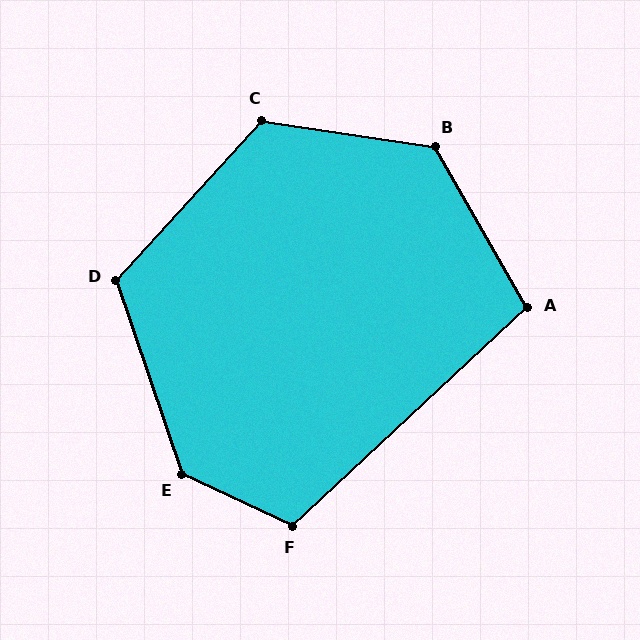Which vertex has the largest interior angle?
E, at approximately 133 degrees.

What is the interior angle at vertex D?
Approximately 119 degrees (obtuse).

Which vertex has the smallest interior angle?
A, at approximately 103 degrees.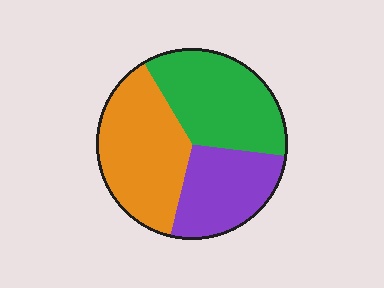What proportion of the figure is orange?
Orange covers 38% of the figure.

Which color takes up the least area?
Purple, at roughly 25%.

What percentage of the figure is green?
Green covers 36% of the figure.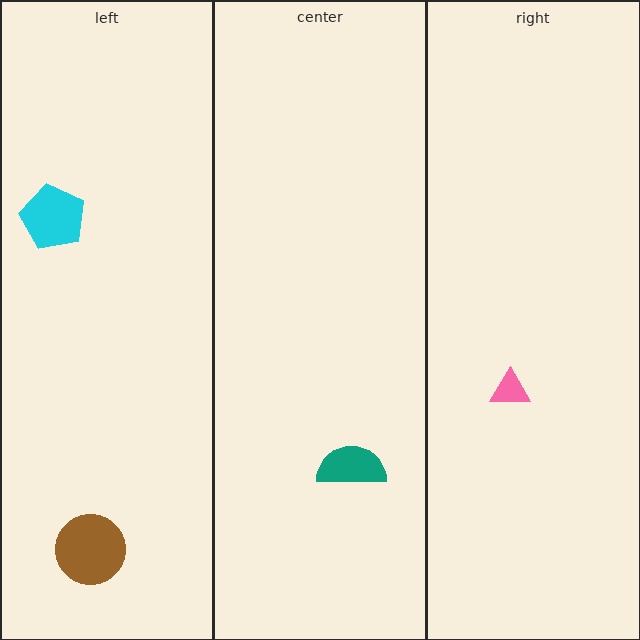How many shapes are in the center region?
1.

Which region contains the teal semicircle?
The center region.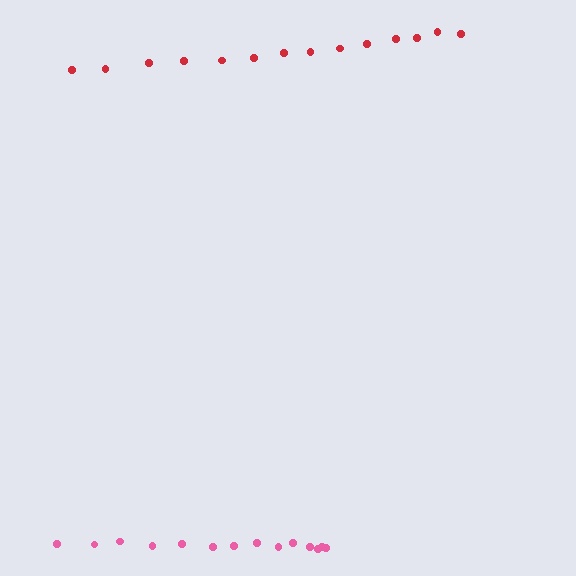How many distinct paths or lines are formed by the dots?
There are 2 distinct paths.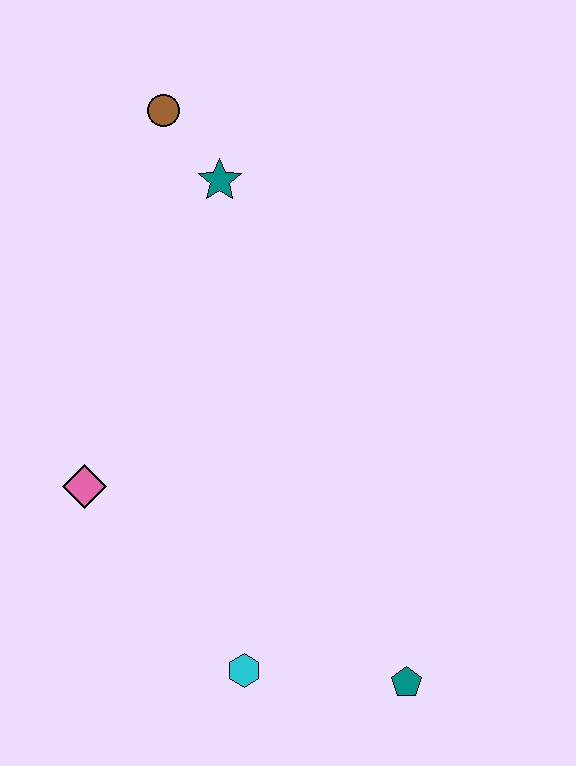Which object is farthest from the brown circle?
The teal pentagon is farthest from the brown circle.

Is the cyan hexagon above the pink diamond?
No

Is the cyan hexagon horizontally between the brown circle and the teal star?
No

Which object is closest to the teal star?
The brown circle is closest to the teal star.